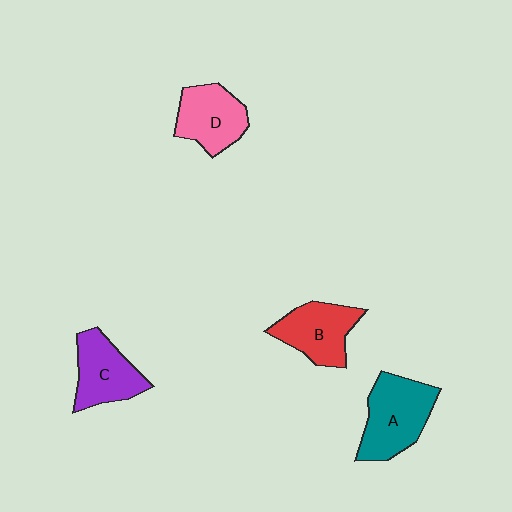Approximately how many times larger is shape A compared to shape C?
Approximately 1.2 times.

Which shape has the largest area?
Shape A (teal).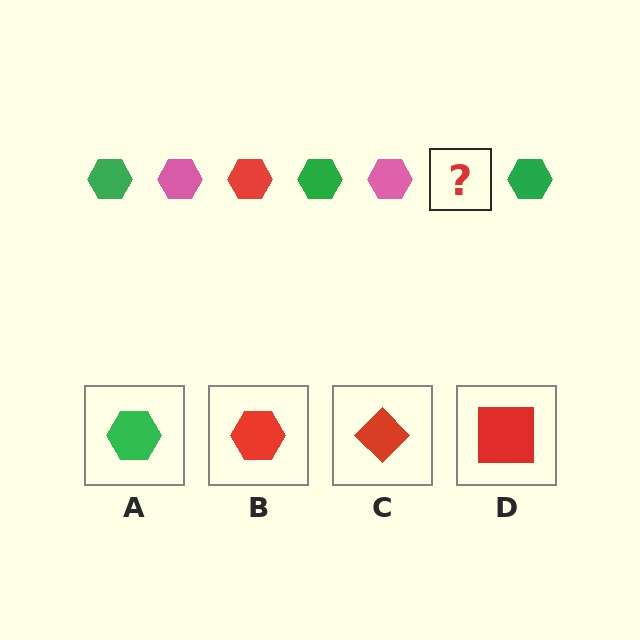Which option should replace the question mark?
Option B.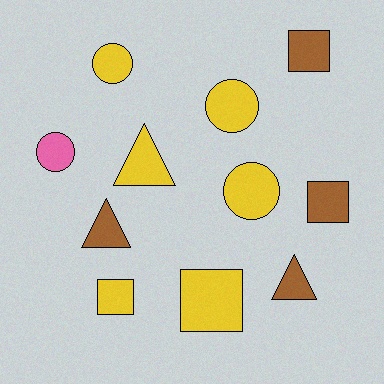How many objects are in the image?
There are 11 objects.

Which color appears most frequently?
Yellow, with 6 objects.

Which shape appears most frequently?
Square, with 4 objects.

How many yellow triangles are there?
There is 1 yellow triangle.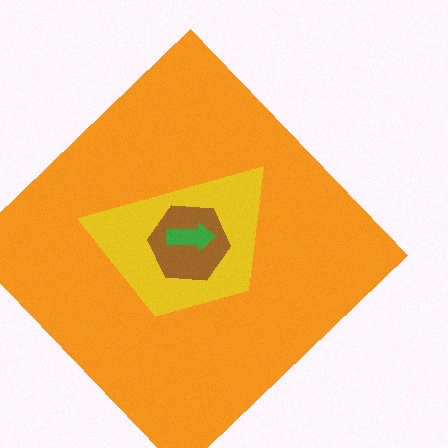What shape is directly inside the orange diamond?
The yellow trapezoid.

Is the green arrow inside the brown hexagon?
Yes.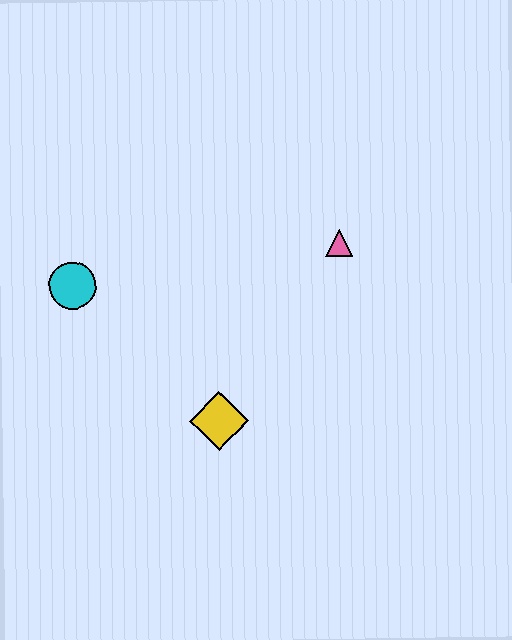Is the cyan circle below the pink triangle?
Yes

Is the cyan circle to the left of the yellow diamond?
Yes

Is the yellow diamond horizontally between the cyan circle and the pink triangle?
Yes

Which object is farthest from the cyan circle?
The pink triangle is farthest from the cyan circle.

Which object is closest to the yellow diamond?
The cyan circle is closest to the yellow diamond.